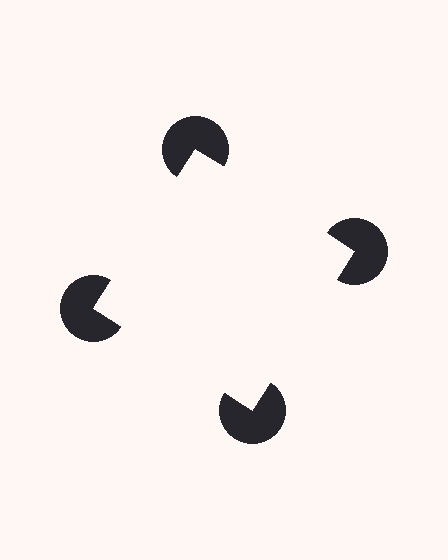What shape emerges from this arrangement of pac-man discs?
An illusory square — its edges are inferred from the aligned wedge cuts in the pac-man discs, not physically drawn.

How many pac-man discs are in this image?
There are 4 — one at each vertex of the illusory square.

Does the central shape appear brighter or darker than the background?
It typically appears slightly brighter than the background, even though no actual brightness change is drawn.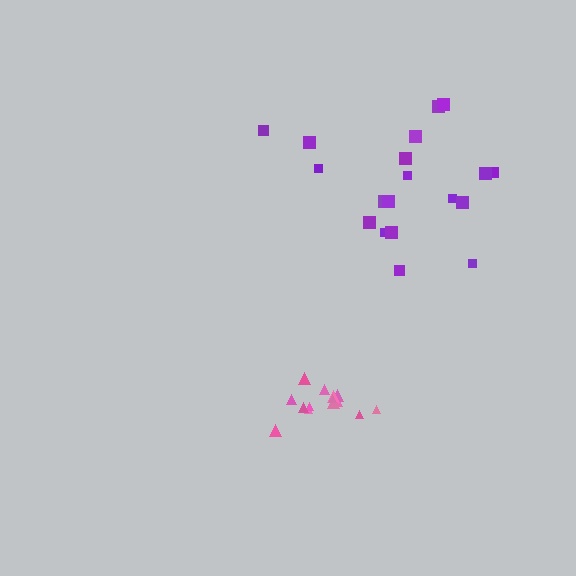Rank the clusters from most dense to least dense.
pink, purple.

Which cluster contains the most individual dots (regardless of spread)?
Purple (19).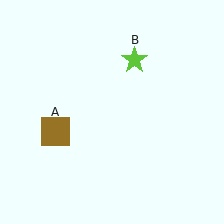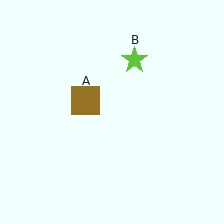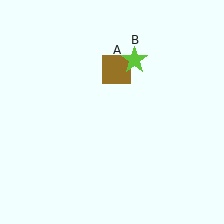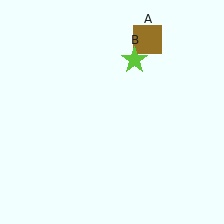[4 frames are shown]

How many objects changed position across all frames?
1 object changed position: brown square (object A).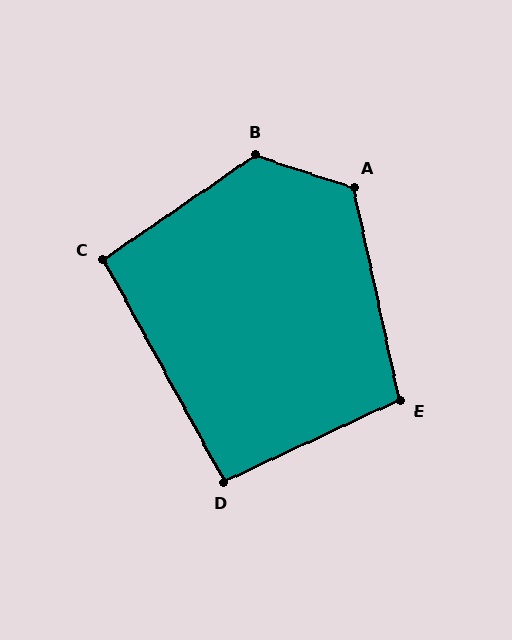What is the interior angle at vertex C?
Approximately 96 degrees (obtuse).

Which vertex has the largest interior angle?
B, at approximately 127 degrees.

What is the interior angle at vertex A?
Approximately 120 degrees (obtuse).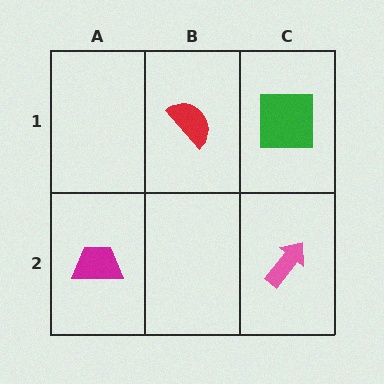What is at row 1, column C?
A green square.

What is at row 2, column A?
A magenta trapezoid.